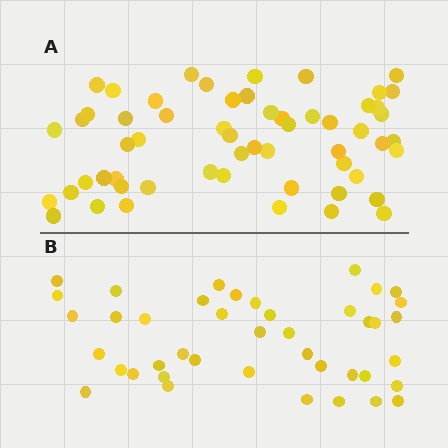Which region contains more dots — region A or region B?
Region A (the top region) has more dots.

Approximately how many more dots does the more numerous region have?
Region A has approximately 15 more dots than region B.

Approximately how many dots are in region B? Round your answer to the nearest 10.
About 40 dots. (The exact count is 42, which rounds to 40.)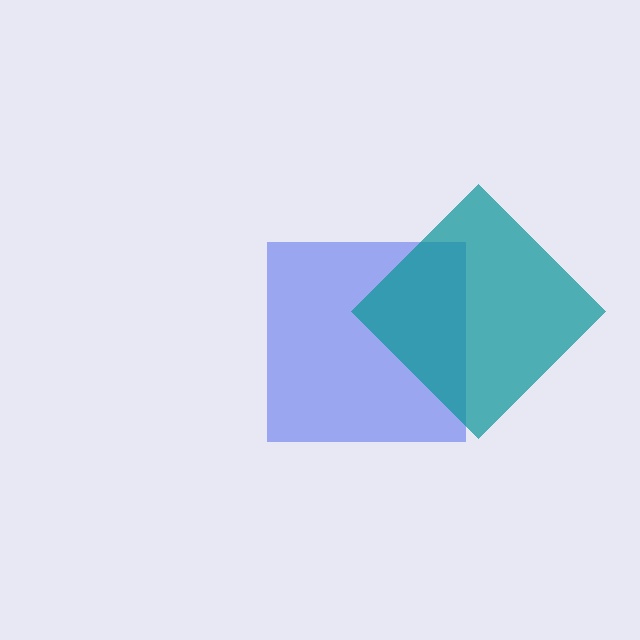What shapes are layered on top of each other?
The layered shapes are: a blue square, a teal diamond.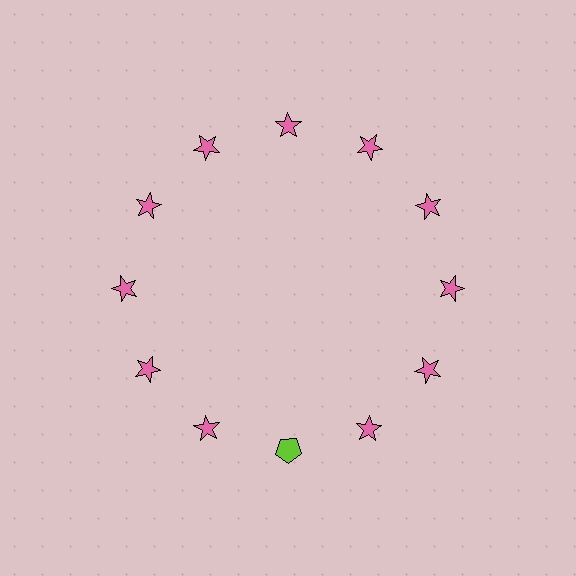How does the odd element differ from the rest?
It differs in both color (lime instead of pink) and shape (pentagon instead of star).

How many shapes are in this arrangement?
There are 12 shapes arranged in a ring pattern.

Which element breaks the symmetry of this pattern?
The lime pentagon at roughly the 6 o'clock position breaks the symmetry. All other shapes are pink stars.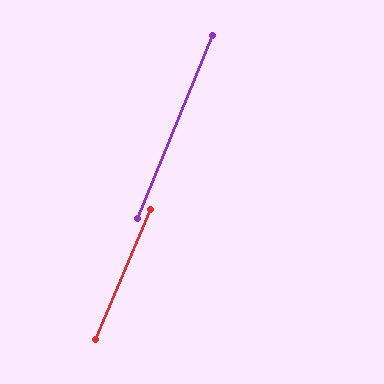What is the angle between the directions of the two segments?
Approximately 0 degrees.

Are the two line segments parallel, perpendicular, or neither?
Parallel — their directions differ by only 0.4°.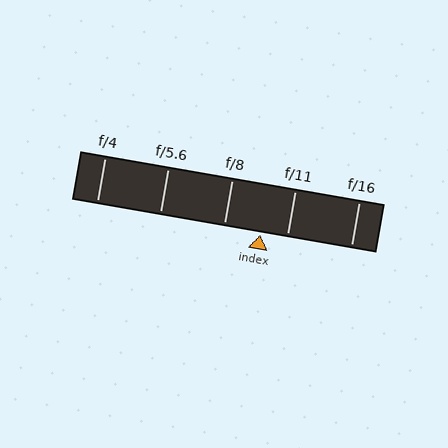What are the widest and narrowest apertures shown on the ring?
The widest aperture shown is f/4 and the narrowest is f/16.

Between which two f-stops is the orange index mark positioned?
The index mark is between f/8 and f/11.